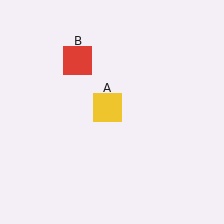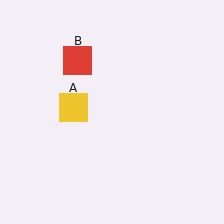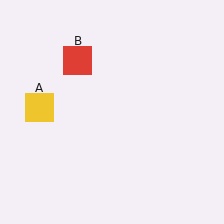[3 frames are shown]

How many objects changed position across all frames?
1 object changed position: yellow square (object A).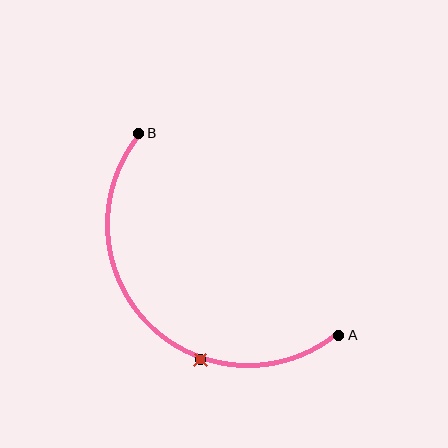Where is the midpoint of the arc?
The arc midpoint is the point on the curve farthest from the straight line joining A and B. It sits below and to the left of that line.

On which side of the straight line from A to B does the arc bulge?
The arc bulges below and to the left of the straight line connecting A and B.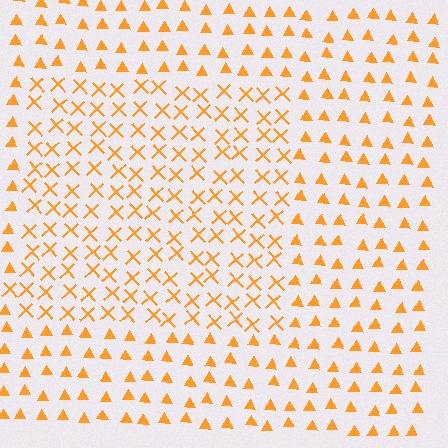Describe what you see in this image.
The image is filled with small orange elements arranged in a uniform grid. A rectangle-shaped region contains X marks, while the surrounding area contains triangles. The boundary is defined purely by the change in element shape.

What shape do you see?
I see a rectangle.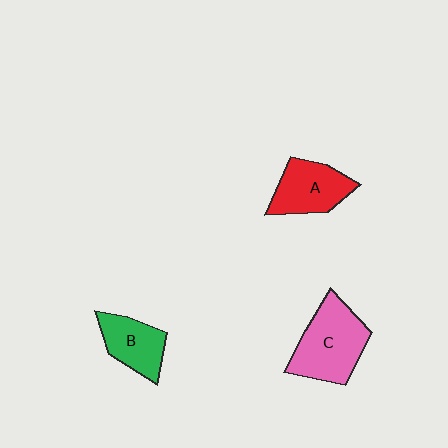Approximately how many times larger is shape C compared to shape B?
Approximately 1.6 times.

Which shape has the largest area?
Shape C (pink).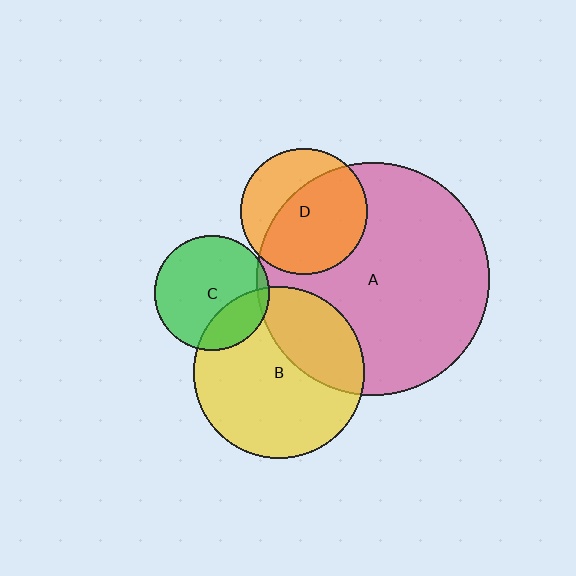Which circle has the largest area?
Circle A (pink).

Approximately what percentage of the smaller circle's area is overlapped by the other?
Approximately 25%.